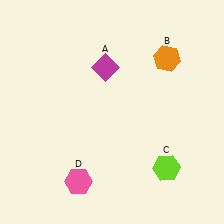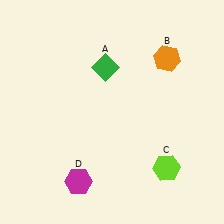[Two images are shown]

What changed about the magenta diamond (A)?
In Image 1, A is magenta. In Image 2, it changed to green.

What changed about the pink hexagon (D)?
In Image 1, D is pink. In Image 2, it changed to magenta.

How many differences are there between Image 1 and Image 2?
There are 2 differences between the two images.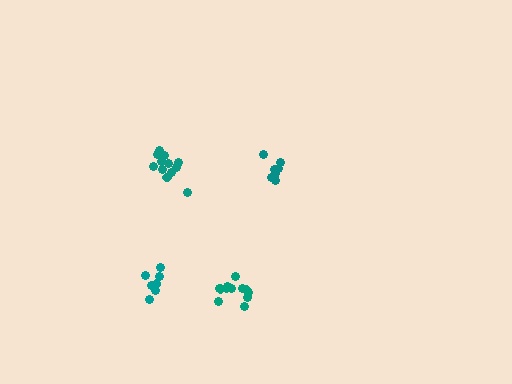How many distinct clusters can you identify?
There are 4 distinct clusters.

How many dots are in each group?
Group 1: 8 dots, Group 2: 12 dots, Group 3: 7 dots, Group 4: 12 dots (39 total).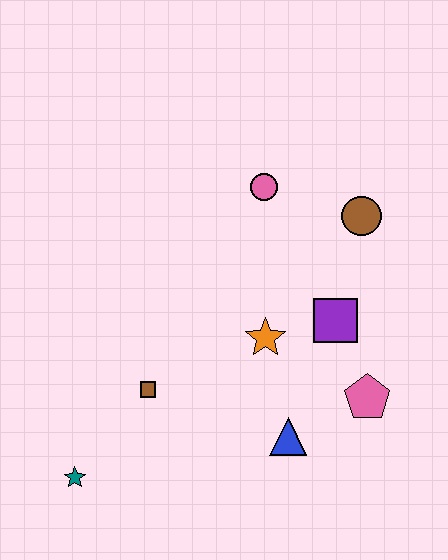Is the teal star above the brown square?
No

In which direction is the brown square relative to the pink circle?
The brown square is below the pink circle.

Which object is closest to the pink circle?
The brown circle is closest to the pink circle.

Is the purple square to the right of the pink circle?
Yes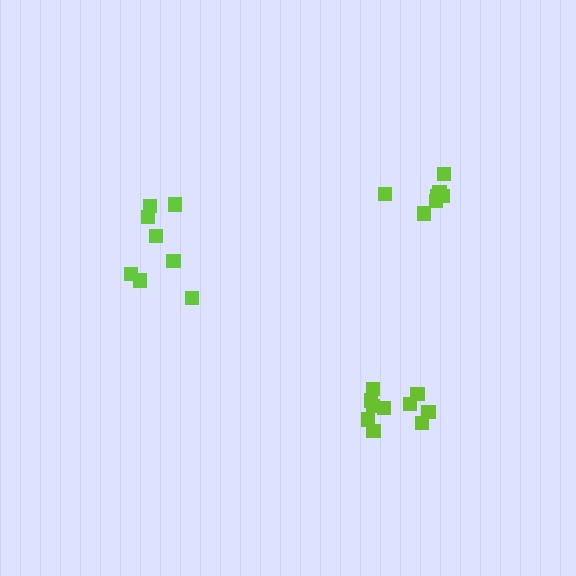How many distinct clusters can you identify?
There are 3 distinct clusters.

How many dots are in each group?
Group 1: 10 dots, Group 2: 7 dots, Group 3: 8 dots (25 total).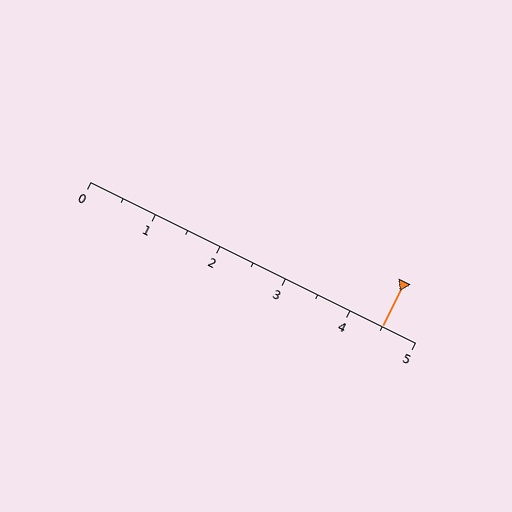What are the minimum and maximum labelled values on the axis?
The axis runs from 0 to 5.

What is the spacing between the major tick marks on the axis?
The major ticks are spaced 1 apart.